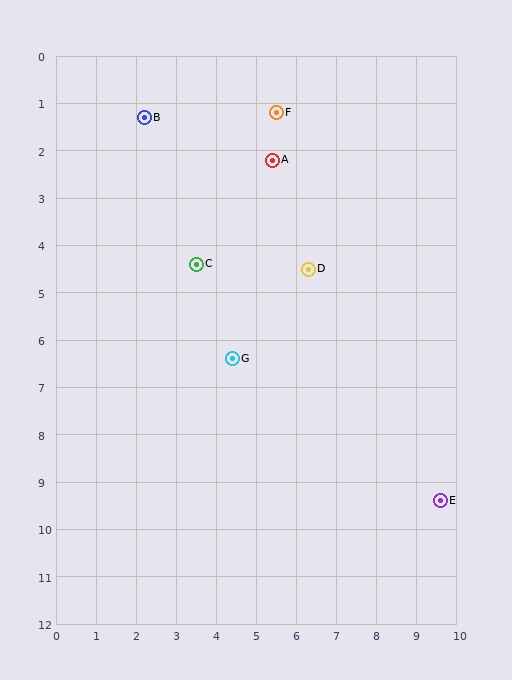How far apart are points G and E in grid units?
Points G and E are about 6.0 grid units apart.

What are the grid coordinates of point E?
Point E is at approximately (9.6, 9.4).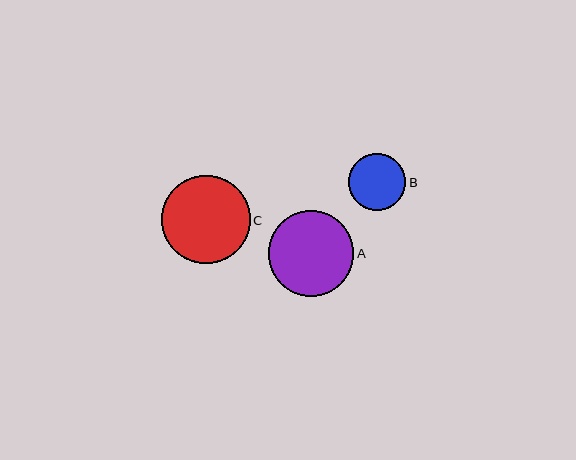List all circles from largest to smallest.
From largest to smallest: C, A, B.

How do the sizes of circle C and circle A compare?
Circle C and circle A are approximately the same size.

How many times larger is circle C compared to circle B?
Circle C is approximately 1.5 times the size of circle B.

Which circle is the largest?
Circle C is the largest with a size of approximately 88 pixels.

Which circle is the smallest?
Circle B is the smallest with a size of approximately 57 pixels.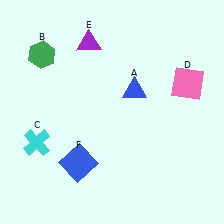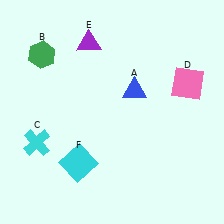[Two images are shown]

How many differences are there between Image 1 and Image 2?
There is 1 difference between the two images.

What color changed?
The square (F) changed from blue in Image 1 to cyan in Image 2.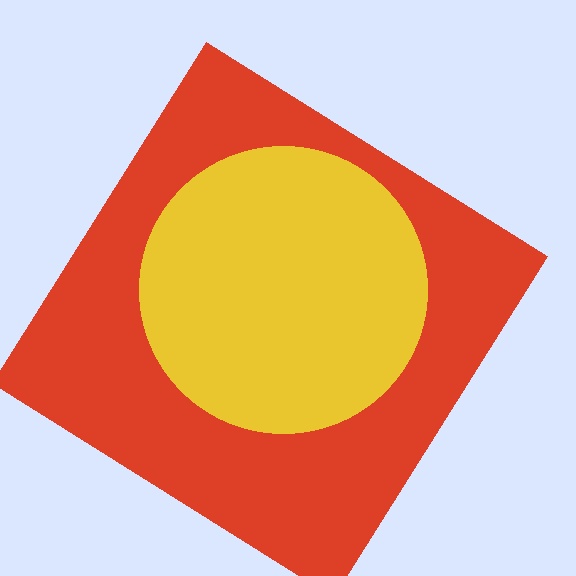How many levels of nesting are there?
2.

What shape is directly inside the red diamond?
The yellow circle.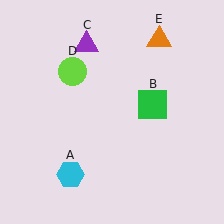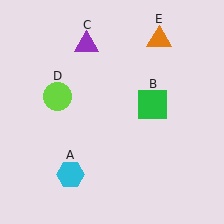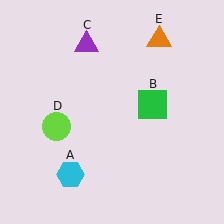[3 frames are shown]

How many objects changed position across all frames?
1 object changed position: lime circle (object D).